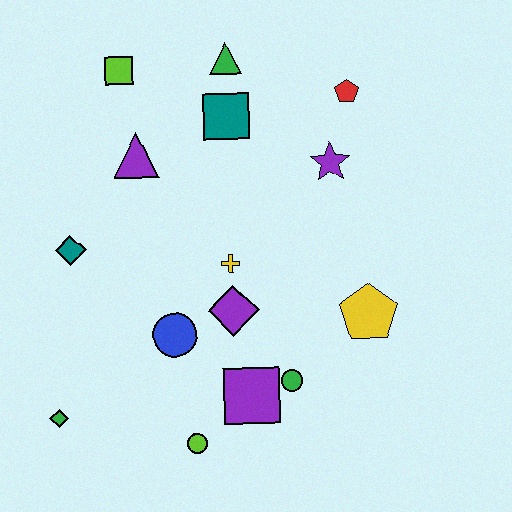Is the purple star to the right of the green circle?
Yes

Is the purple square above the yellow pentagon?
No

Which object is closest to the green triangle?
The teal square is closest to the green triangle.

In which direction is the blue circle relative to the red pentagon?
The blue circle is below the red pentagon.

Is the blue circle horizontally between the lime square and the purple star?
Yes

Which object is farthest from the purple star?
The green diamond is farthest from the purple star.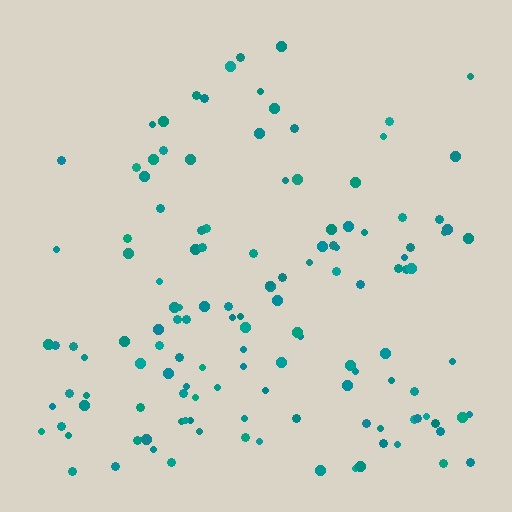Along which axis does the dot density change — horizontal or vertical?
Vertical.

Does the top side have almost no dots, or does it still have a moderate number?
Still a moderate number, just noticeably fewer than the bottom.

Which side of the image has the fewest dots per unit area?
The top.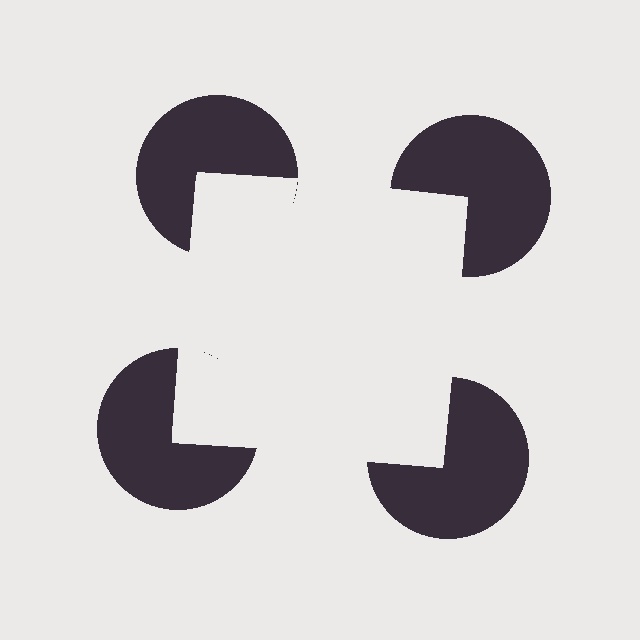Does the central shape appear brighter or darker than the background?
It typically appears slightly brighter than the background, even though no actual brightness change is drawn.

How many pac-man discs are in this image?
There are 4 — one at each vertex of the illusory square.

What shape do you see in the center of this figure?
An illusory square — its edges are inferred from the aligned wedge cuts in the pac-man discs, not physically drawn.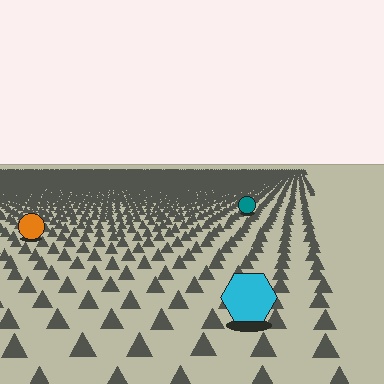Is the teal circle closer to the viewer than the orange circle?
No. The orange circle is closer — you can tell from the texture gradient: the ground texture is coarser near it.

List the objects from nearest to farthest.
From nearest to farthest: the cyan hexagon, the orange circle, the teal circle.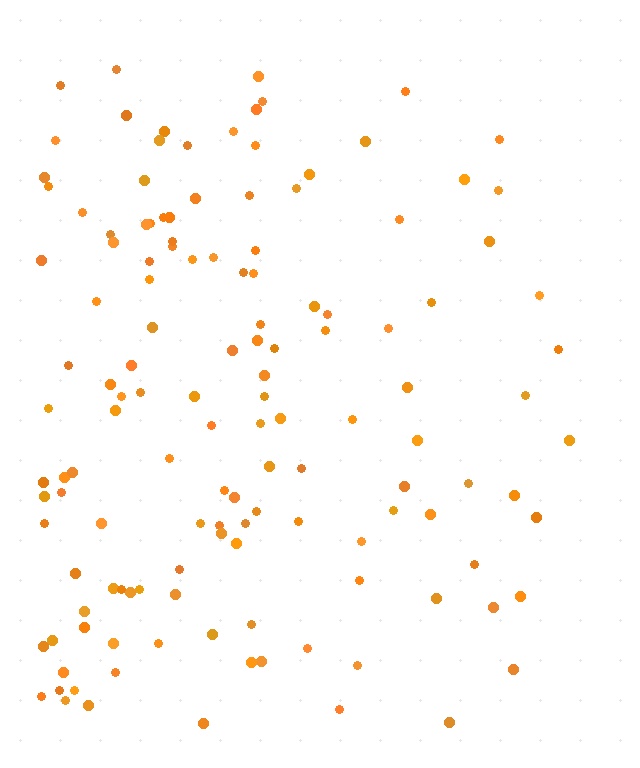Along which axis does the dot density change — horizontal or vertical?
Horizontal.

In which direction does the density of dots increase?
From right to left, with the left side densest.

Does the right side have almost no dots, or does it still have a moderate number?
Still a moderate number, just noticeably fewer than the left.